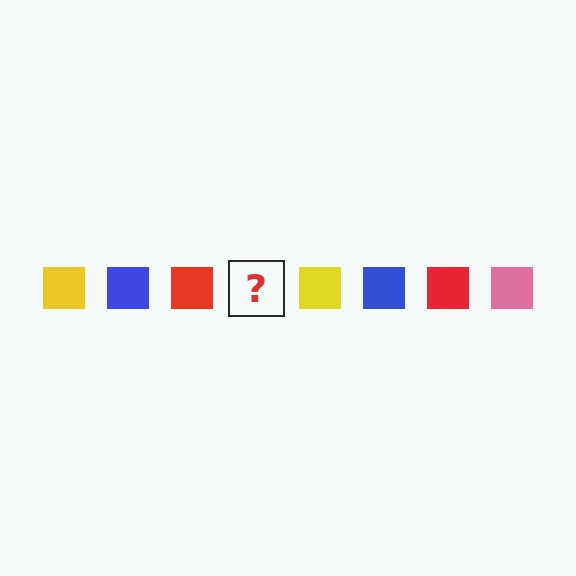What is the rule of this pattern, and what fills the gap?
The rule is that the pattern cycles through yellow, blue, red, pink squares. The gap should be filled with a pink square.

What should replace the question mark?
The question mark should be replaced with a pink square.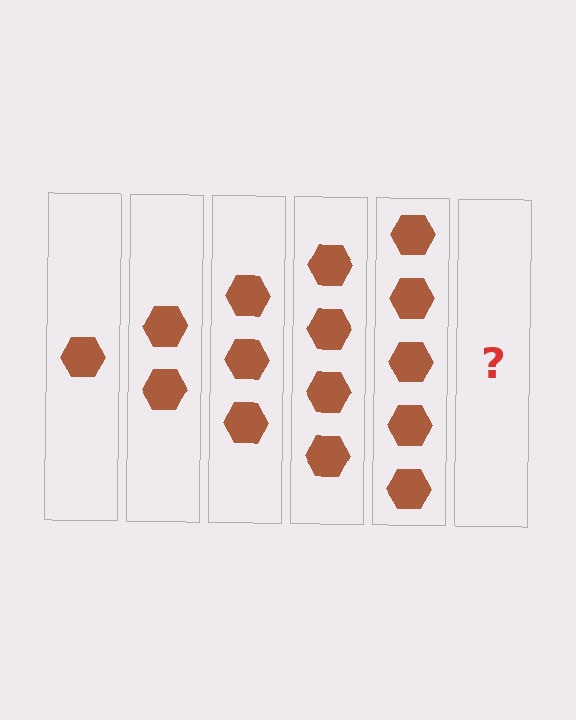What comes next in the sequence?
The next element should be 6 hexagons.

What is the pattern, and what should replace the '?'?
The pattern is that each step adds one more hexagon. The '?' should be 6 hexagons.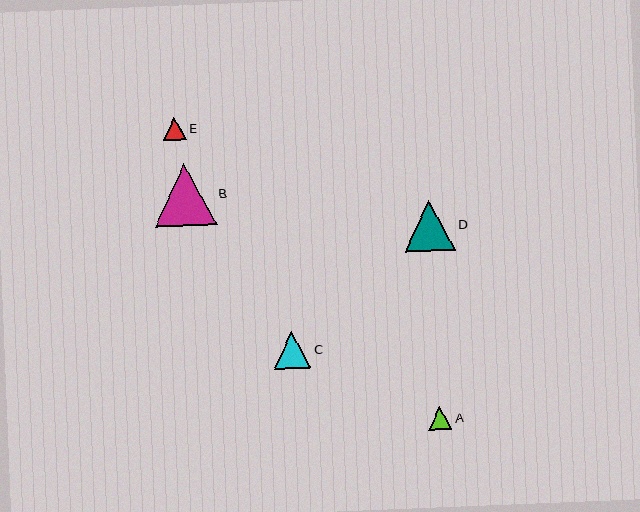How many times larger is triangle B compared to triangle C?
Triangle B is approximately 1.7 times the size of triangle C.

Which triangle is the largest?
Triangle B is the largest with a size of approximately 61 pixels.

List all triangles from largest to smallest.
From largest to smallest: B, D, C, A, E.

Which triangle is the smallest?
Triangle E is the smallest with a size of approximately 23 pixels.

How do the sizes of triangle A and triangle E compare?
Triangle A and triangle E are approximately the same size.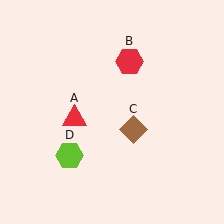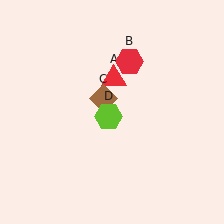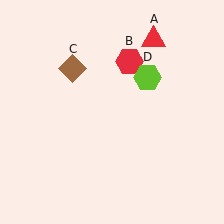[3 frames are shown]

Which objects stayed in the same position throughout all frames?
Red hexagon (object B) remained stationary.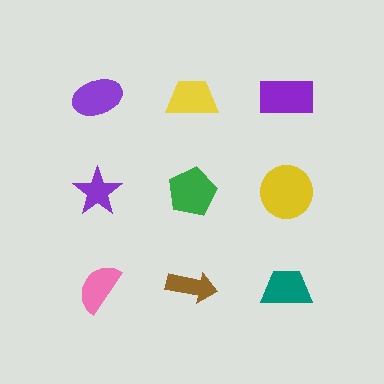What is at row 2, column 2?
A green pentagon.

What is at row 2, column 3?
A yellow circle.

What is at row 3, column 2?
A brown arrow.